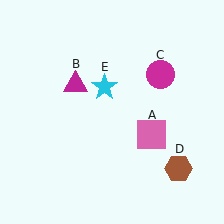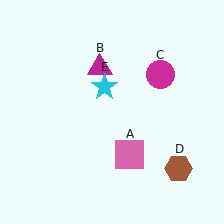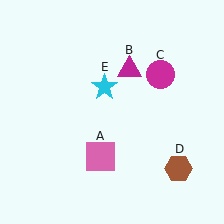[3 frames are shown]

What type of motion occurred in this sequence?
The pink square (object A), magenta triangle (object B) rotated clockwise around the center of the scene.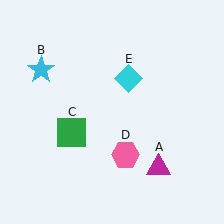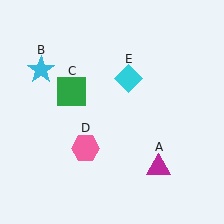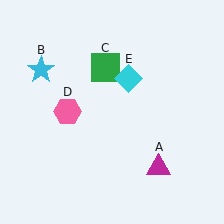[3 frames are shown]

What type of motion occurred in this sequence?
The green square (object C), pink hexagon (object D) rotated clockwise around the center of the scene.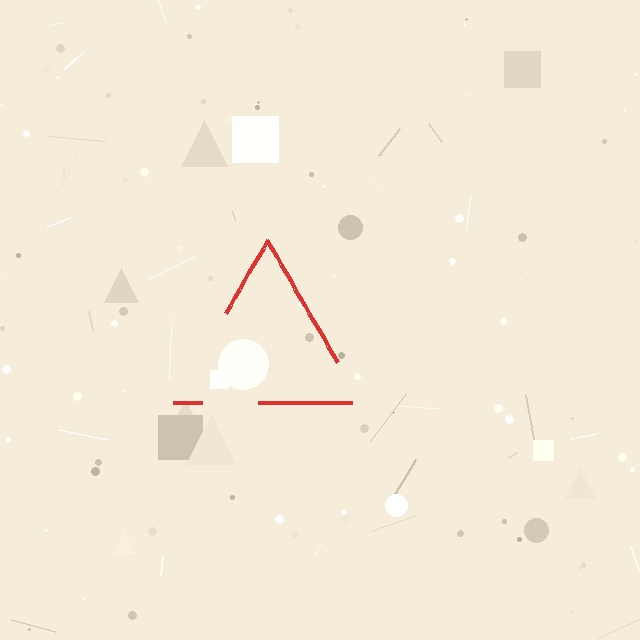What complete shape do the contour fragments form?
The contour fragments form a triangle.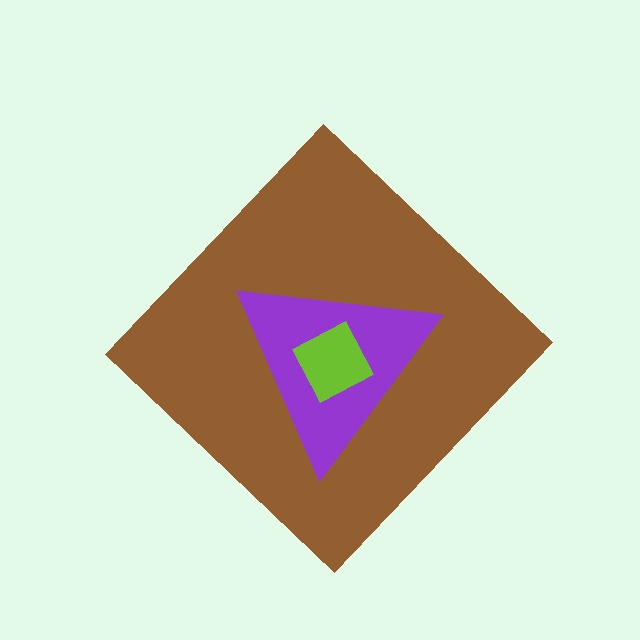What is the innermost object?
The lime square.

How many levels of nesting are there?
3.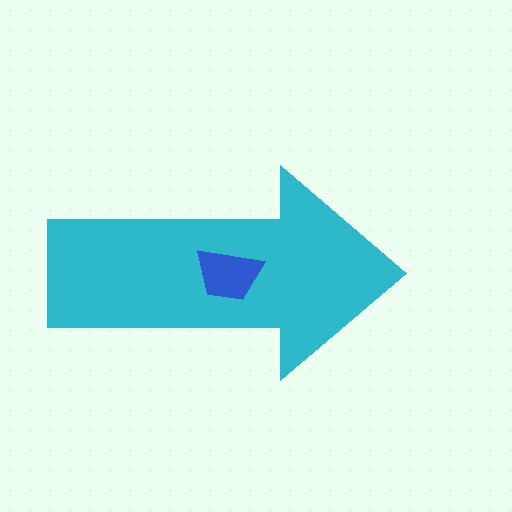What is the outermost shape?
The cyan arrow.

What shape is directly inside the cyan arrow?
The blue trapezoid.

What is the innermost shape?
The blue trapezoid.